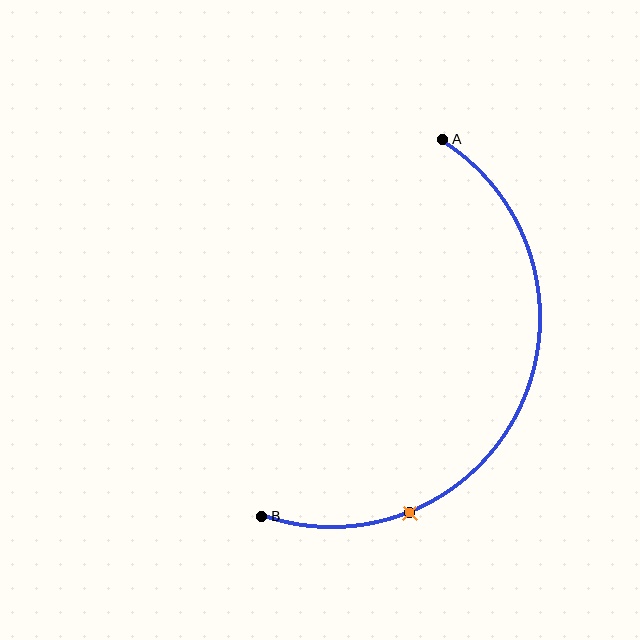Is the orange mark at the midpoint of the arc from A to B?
No. The orange mark lies on the arc but is closer to endpoint B. The arc midpoint would be at the point on the curve equidistant along the arc from both A and B.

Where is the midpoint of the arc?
The arc midpoint is the point on the curve farthest from the straight line joining A and B. It sits to the right of that line.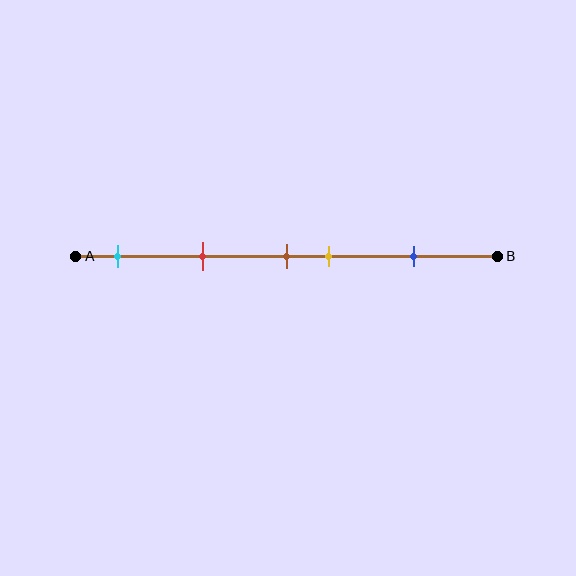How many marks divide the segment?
There are 5 marks dividing the segment.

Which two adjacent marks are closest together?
The brown and yellow marks are the closest adjacent pair.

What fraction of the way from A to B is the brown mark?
The brown mark is approximately 50% (0.5) of the way from A to B.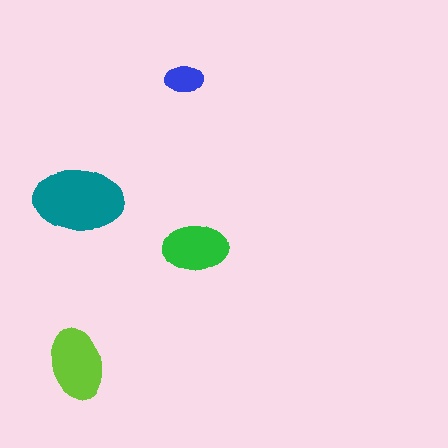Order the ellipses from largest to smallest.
the teal one, the lime one, the green one, the blue one.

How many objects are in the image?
There are 4 objects in the image.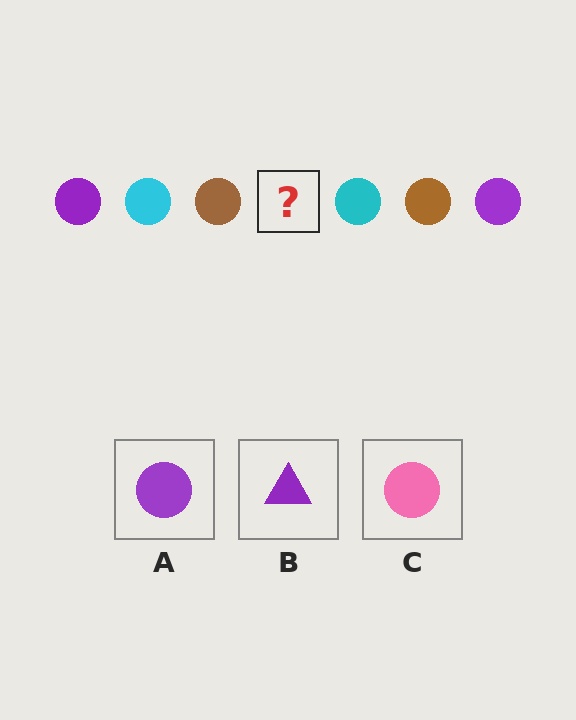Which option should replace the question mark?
Option A.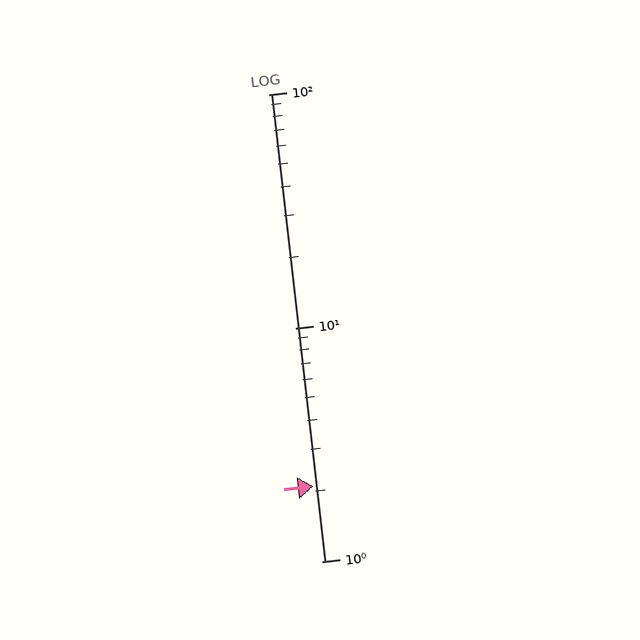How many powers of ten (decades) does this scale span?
The scale spans 2 decades, from 1 to 100.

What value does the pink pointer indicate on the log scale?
The pointer indicates approximately 2.1.